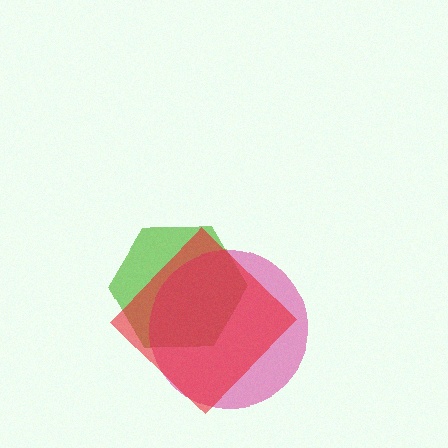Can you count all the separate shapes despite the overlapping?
Yes, there are 3 separate shapes.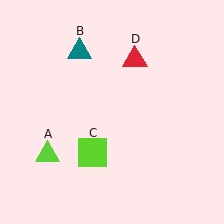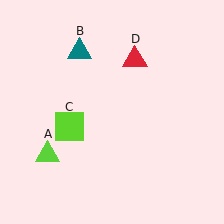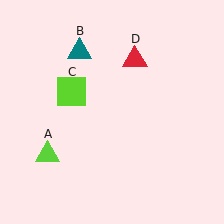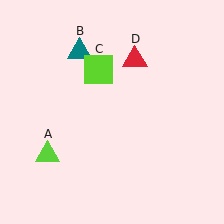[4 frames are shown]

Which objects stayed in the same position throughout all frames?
Lime triangle (object A) and teal triangle (object B) and red triangle (object D) remained stationary.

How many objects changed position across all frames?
1 object changed position: lime square (object C).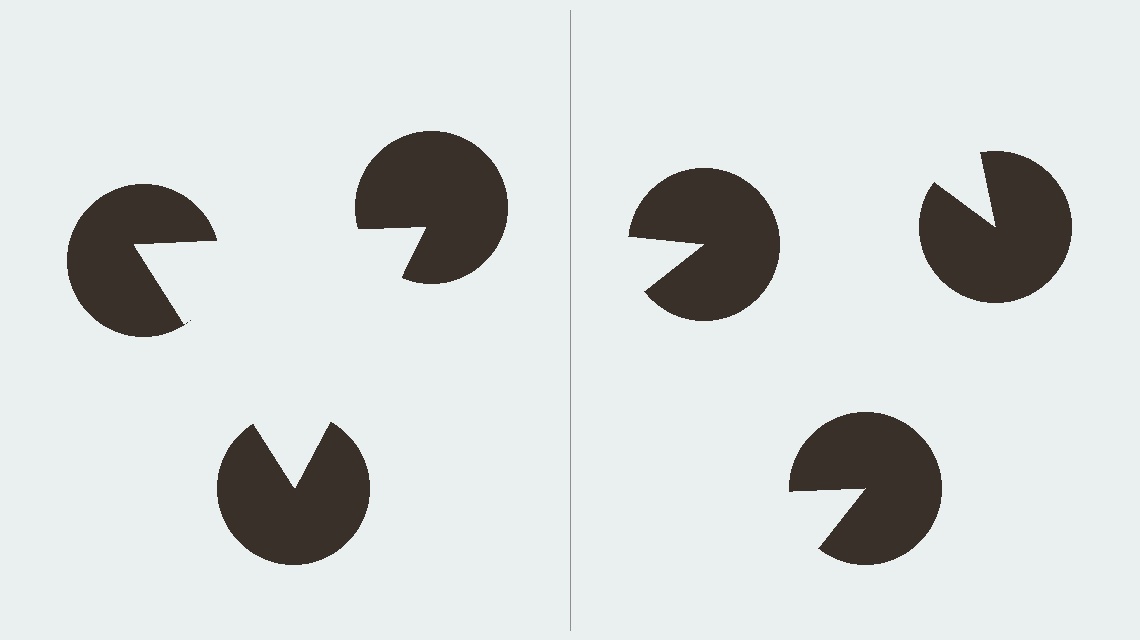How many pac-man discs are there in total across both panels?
6 — 3 on each side.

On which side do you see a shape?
An illusory triangle appears on the left side. On the right side the wedge cuts are rotated, so no coherent shape forms.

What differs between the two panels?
The pac-man discs are positioned identically on both sides; only the wedge orientations differ. On the left they align to a triangle; on the right they are misaligned.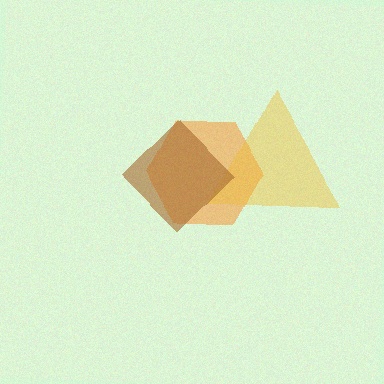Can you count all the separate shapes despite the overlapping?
Yes, there are 3 separate shapes.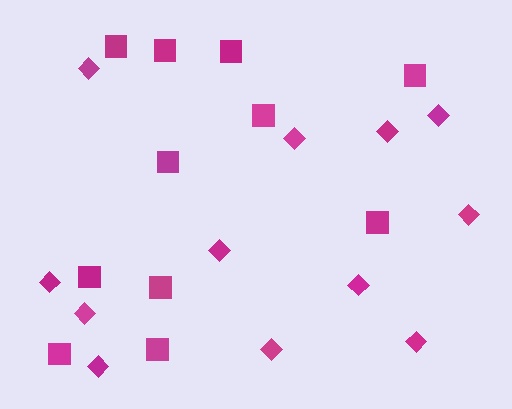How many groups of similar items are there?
There are 2 groups: one group of squares (11) and one group of diamonds (12).